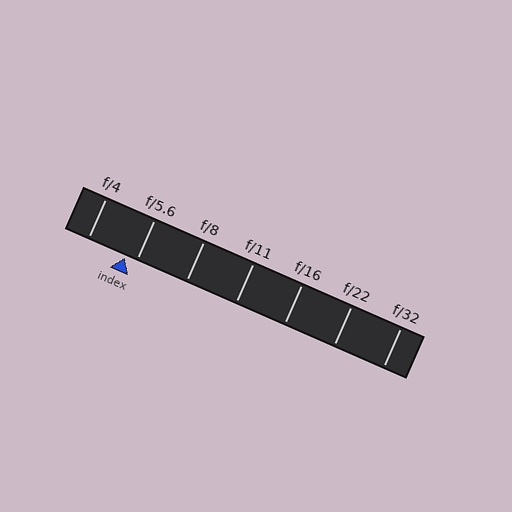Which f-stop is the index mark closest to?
The index mark is closest to f/5.6.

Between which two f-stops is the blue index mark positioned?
The index mark is between f/4 and f/5.6.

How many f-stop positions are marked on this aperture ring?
There are 7 f-stop positions marked.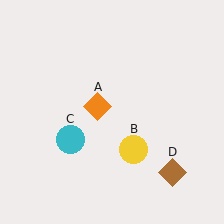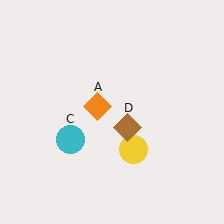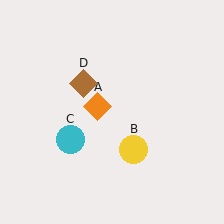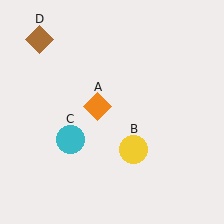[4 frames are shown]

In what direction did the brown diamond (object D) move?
The brown diamond (object D) moved up and to the left.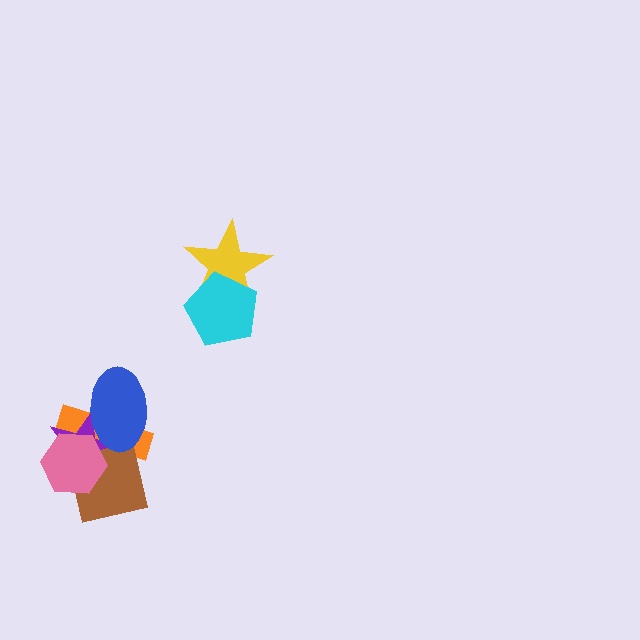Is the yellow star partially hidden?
Yes, it is partially covered by another shape.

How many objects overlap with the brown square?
4 objects overlap with the brown square.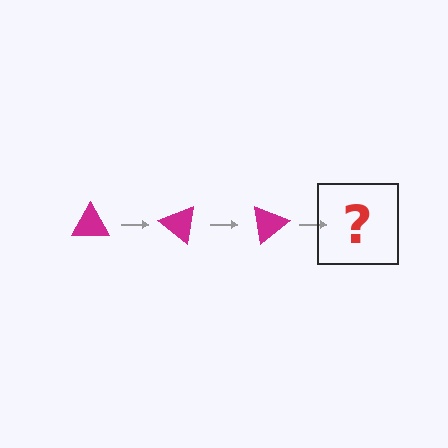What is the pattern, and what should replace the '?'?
The pattern is that the triangle rotates 40 degrees each step. The '?' should be a magenta triangle rotated 120 degrees.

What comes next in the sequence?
The next element should be a magenta triangle rotated 120 degrees.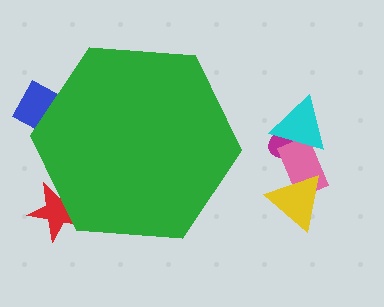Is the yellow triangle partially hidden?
No, the yellow triangle is fully visible.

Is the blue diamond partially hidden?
Yes, the blue diamond is partially hidden behind the green hexagon.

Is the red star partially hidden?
Yes, the red star is partially hidden behind the green hexagon.